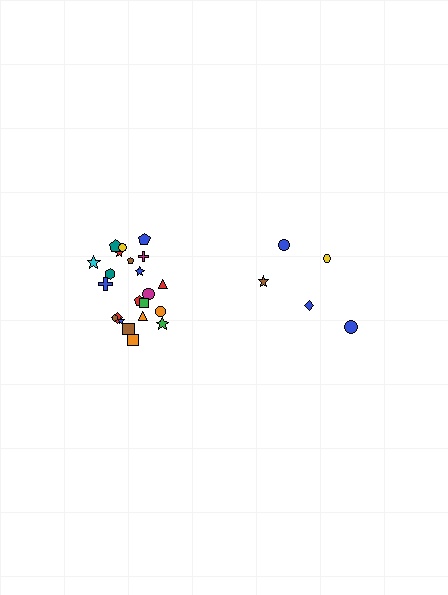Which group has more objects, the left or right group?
The left group.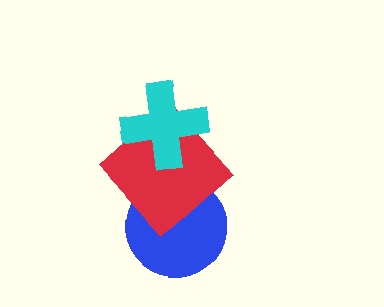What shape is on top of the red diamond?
The cyan cross is on top of the red diamond.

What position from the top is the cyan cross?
The cyan cross is 1st from the top.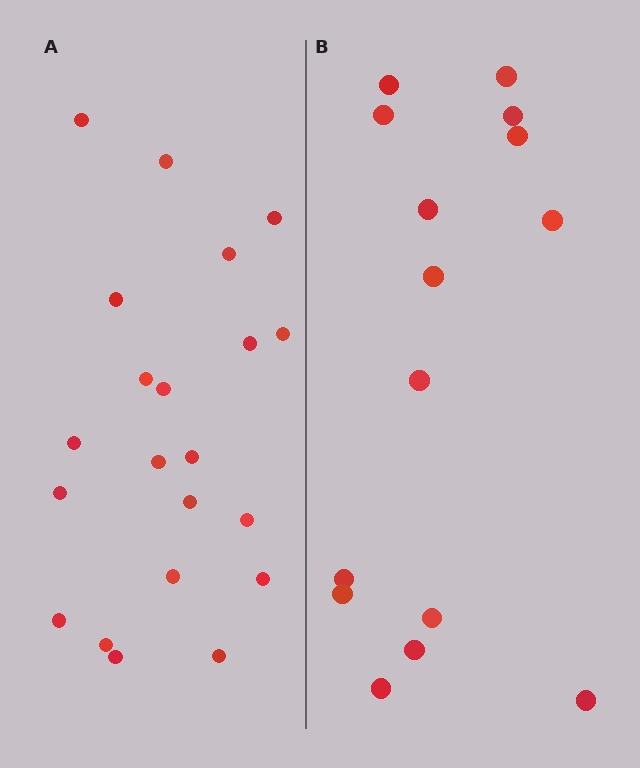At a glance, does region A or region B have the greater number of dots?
Region A (the left region) has more dots.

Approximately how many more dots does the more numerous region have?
Region A has about 6 more dots than region B.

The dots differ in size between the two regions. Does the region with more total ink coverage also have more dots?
No. Region B has more total ink coverage because its dots are larger, but region A actually contains more individual dots. Total area can be misleading — the number of items is what matters here.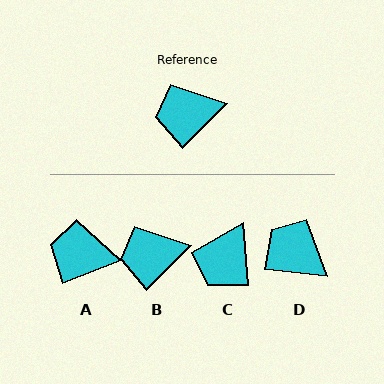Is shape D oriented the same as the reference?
No, it is off by about 51 degrees.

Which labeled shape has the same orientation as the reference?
B.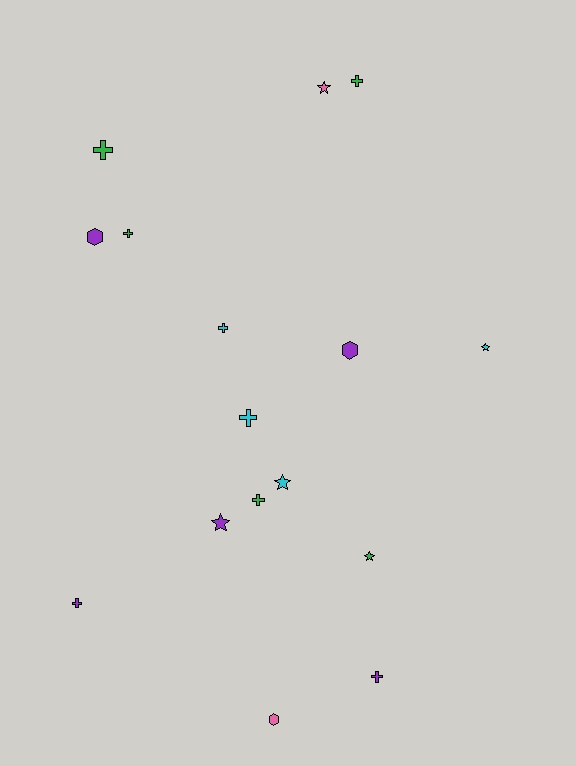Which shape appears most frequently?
Cross, with 8 objects.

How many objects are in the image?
There are 16 objects.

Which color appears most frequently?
Green, with 5 objects.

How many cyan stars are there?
There are 2 cyan stars.